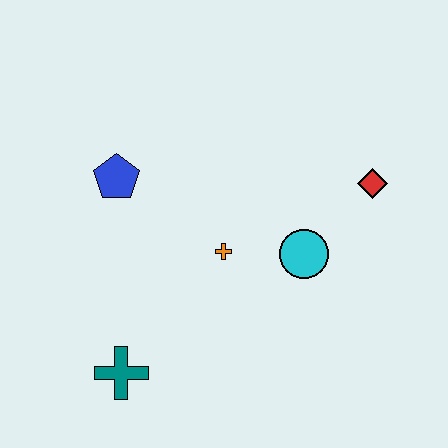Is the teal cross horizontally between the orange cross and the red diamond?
No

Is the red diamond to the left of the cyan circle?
No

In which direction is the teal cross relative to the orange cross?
The teal cross is below the orange cross.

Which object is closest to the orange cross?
The cyan circle is closest to the orange cross.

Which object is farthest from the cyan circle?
The teal cross is farthest from the cyan circle.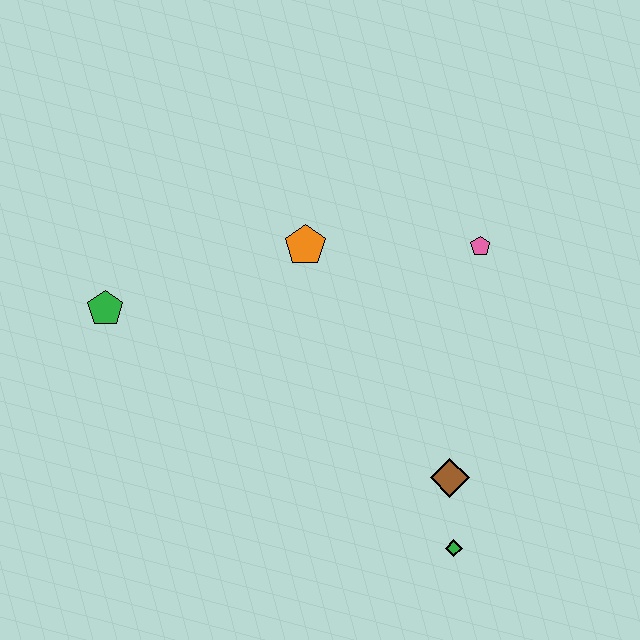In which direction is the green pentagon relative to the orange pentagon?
The green pentagon is to the left of the orange pentagon.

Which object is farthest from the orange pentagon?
The green diamond is farthest from the orange pentagon.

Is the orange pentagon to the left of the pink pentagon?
Yes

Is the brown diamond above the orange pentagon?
No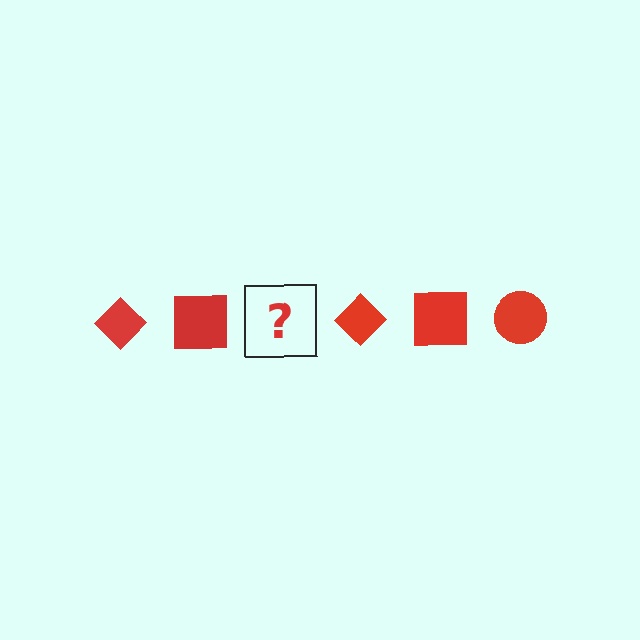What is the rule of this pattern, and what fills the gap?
The rule is that the pattern cycles through diamond, square, circle shapes in red. The gap should be filled with a red circle.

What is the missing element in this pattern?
The missing element is a red circle.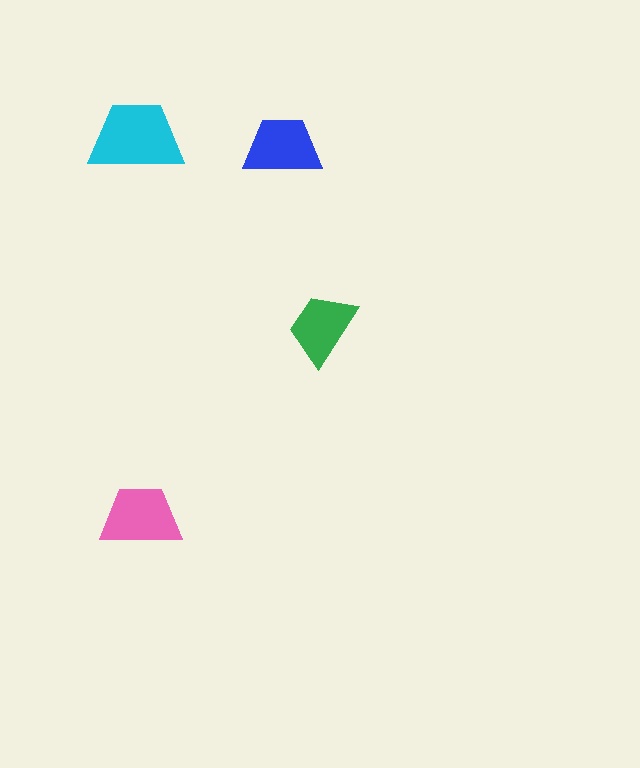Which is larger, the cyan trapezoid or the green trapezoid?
The cyan one.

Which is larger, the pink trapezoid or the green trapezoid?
The pink one.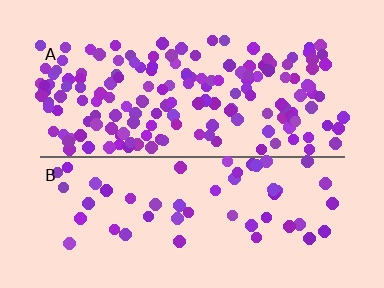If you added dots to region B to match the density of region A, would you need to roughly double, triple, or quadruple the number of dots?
Approximately triple.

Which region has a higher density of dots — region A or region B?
A (the top).